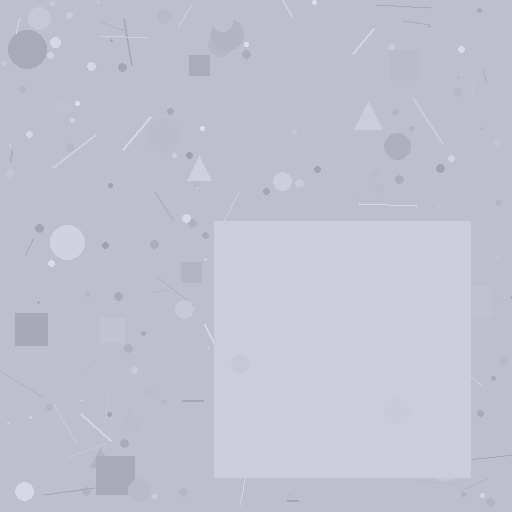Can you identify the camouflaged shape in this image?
The camouflaged shape is a square.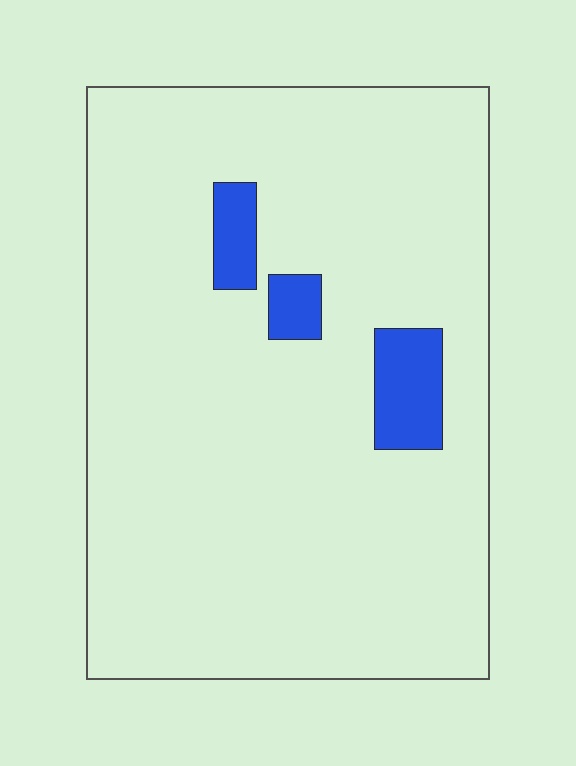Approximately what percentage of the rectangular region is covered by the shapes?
Approximately 5%.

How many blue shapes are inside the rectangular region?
3.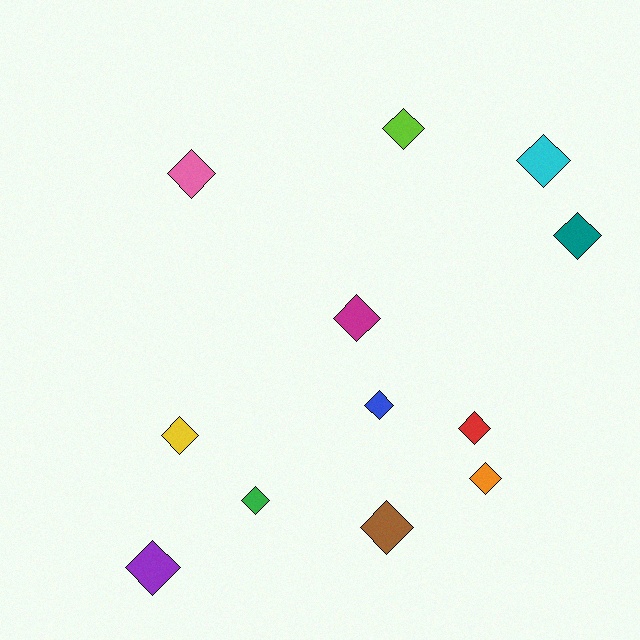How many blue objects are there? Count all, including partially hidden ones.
There is 1 blue object.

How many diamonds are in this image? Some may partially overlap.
There are 12 diamonds.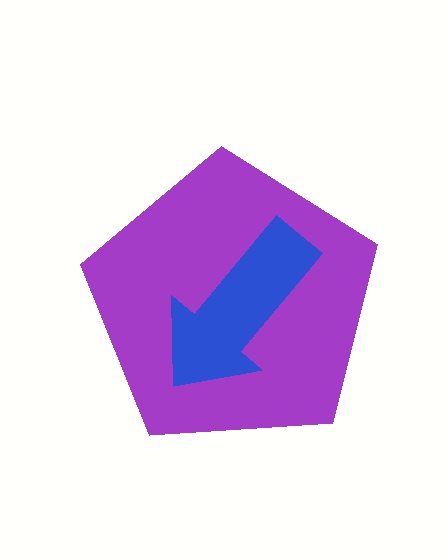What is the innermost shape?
The blue arrow.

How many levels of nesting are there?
2.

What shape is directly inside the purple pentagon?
The blue arrow.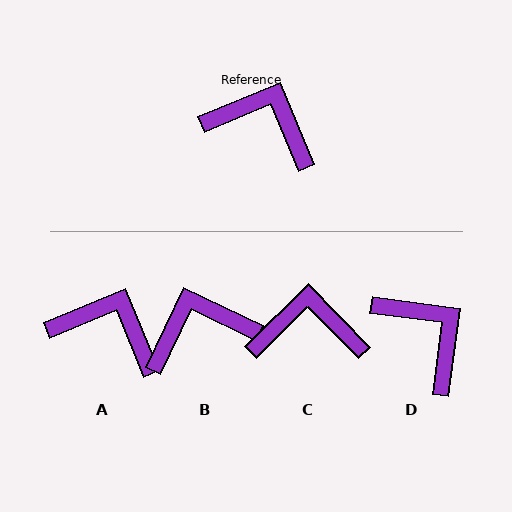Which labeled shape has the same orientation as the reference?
A.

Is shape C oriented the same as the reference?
No, it is off by about 22 degrees.